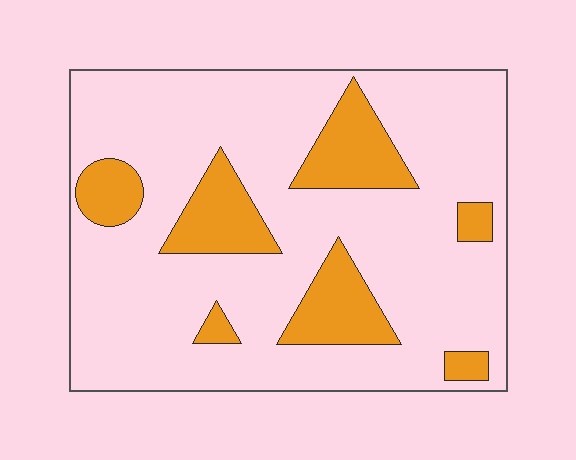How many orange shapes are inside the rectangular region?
7.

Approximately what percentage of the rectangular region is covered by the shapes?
Approximately 20%.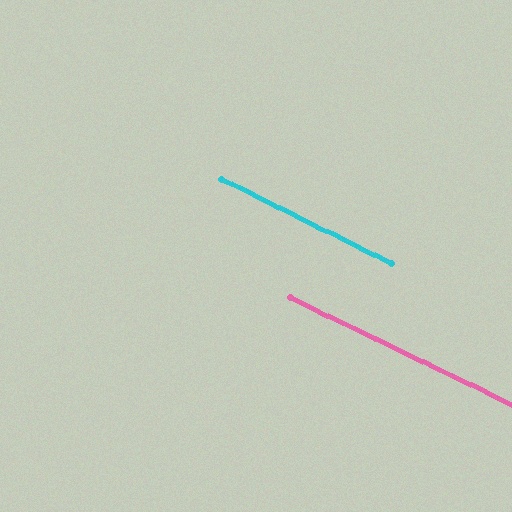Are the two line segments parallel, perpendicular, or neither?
Parallel — their directions differ by only 0.6°.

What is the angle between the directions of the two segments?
Approximately 1 degree.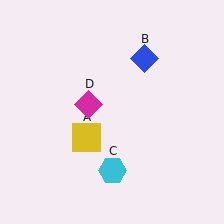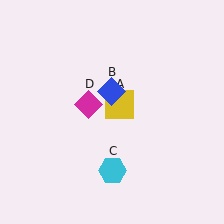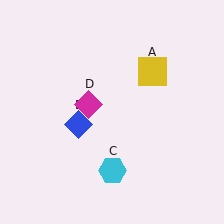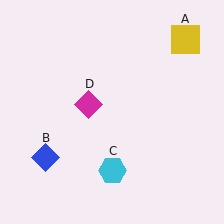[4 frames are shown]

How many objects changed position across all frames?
2 objects changed position: yellow square (object A), blue diamond (object B).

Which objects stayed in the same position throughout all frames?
Cyan hexagon (object C) and magenta diamond (object D) remained stationary.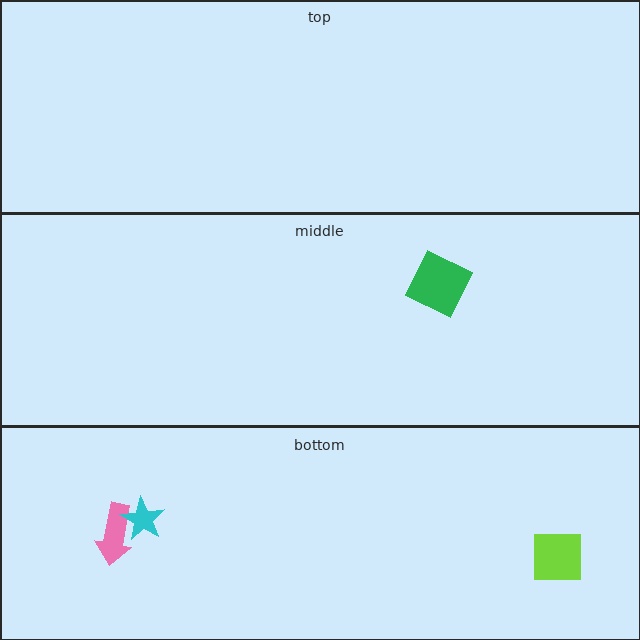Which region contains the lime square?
The bottom region.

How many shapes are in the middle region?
1.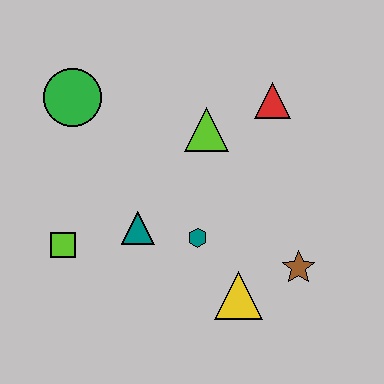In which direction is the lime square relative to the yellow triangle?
The lime square is to the left of the yellow triangle.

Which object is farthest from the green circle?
The brown star is farthest from the green circle.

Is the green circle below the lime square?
No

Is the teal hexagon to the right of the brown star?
No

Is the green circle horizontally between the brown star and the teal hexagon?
No